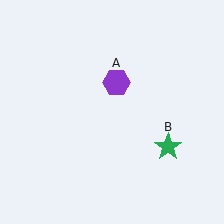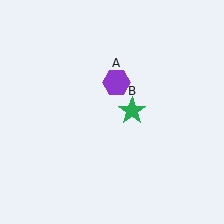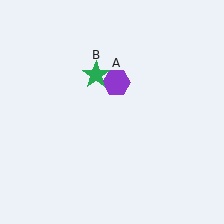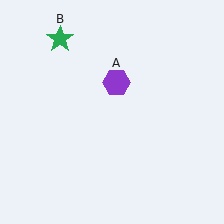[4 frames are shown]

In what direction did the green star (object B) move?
The green star (object B) moved up and to the left.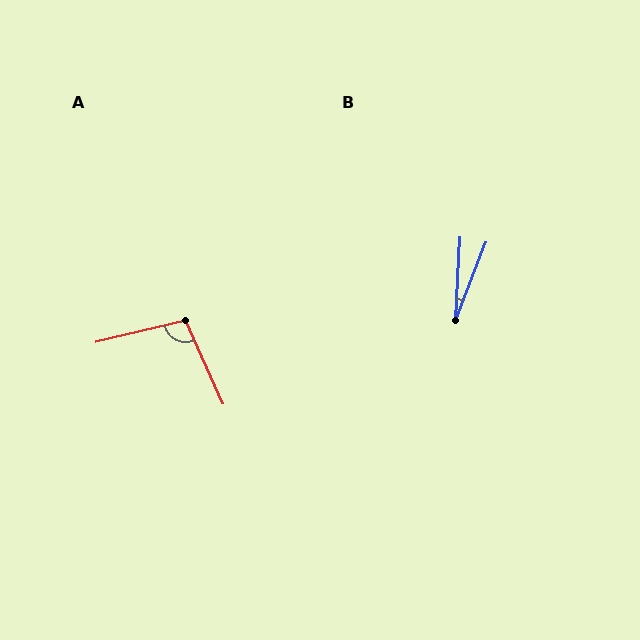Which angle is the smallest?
B, at approximately 18 degrees.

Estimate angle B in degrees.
Approximately 18 degrees.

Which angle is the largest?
A, at approximately 101 degrees.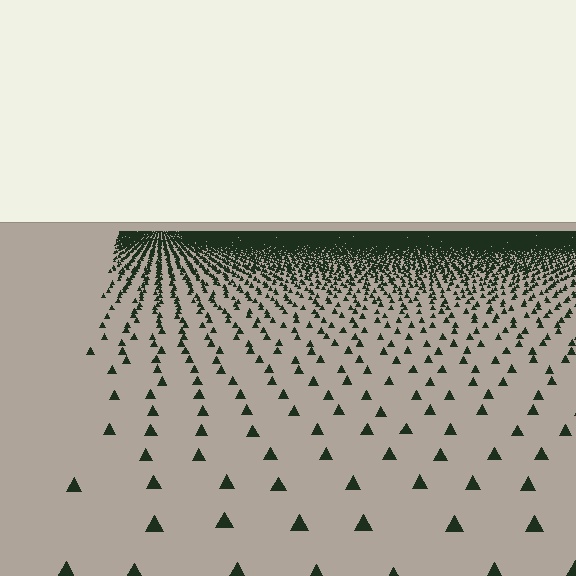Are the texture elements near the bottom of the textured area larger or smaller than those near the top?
Larger. Near the bottom, elements are closer to the viewer and appear at a bigger on-screen size.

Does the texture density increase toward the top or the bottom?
Density increases toward the top.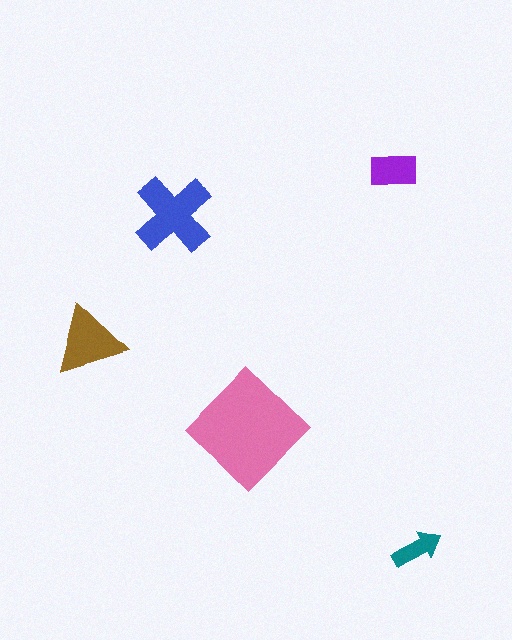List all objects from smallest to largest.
The teal arrow, the purple rectangle, the brown triangle, the blue cross, the pink diamond.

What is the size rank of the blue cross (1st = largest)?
2nd.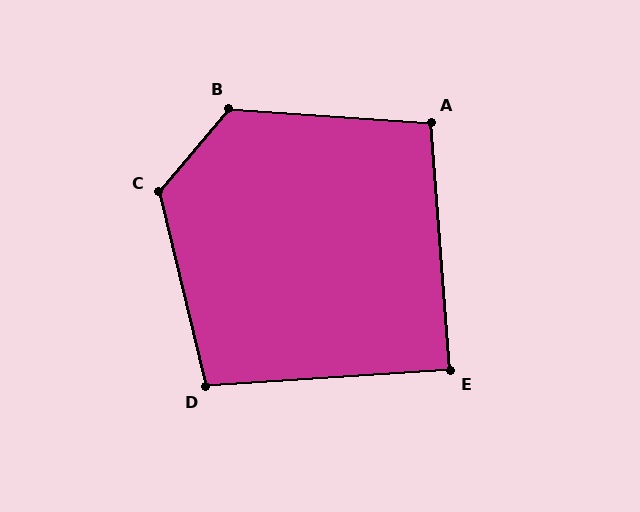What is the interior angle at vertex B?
Approximately 126 degrees (obtuse).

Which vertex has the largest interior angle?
C, at approximately 127 degrees.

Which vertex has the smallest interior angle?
E, at approximately 89 degrees.